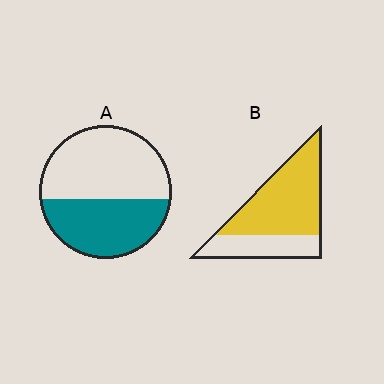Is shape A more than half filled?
No.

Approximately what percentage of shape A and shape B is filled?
A is approximately 45% and B is approximately 70%.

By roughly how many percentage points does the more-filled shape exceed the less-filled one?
By roughly 25 percentage points (B over A).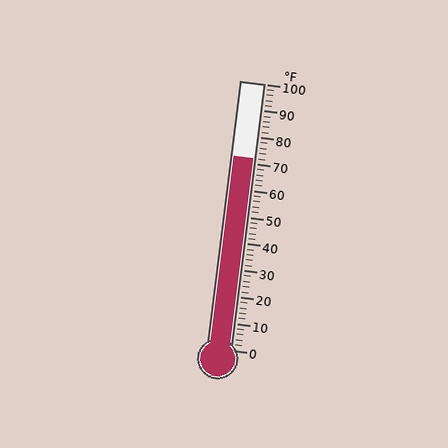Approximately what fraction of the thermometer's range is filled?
The thermometer is filled to approximately 70% of its range.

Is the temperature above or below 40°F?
The temperature is above 40°F.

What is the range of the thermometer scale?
The thermometer scale ranges from 0°F to 100°F.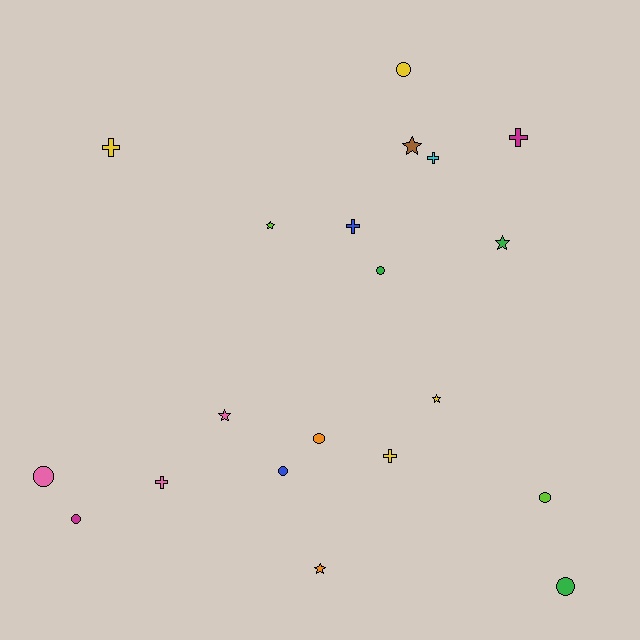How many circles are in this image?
There are 8 circles.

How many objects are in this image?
There are 20 objects.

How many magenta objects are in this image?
There are 2 magenta objects.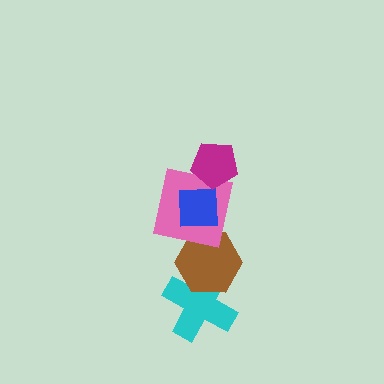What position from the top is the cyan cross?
The cyan cross is 5th from the top.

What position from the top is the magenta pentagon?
The magenta pentagon is 1st from the top.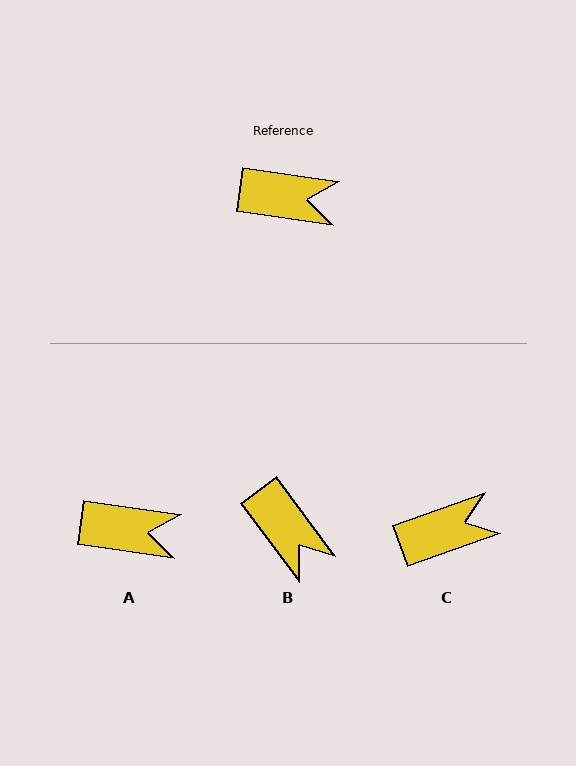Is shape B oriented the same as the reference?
No, it is off by about 45 degrees.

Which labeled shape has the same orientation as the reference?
A.